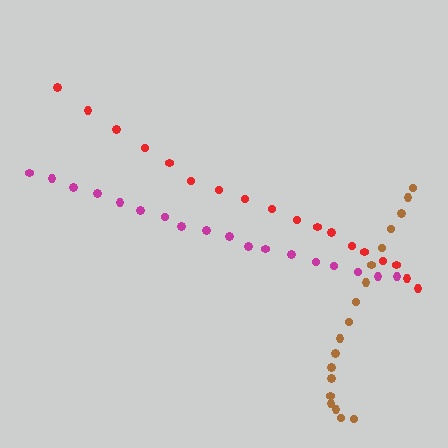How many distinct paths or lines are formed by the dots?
There are 3 distinct paths.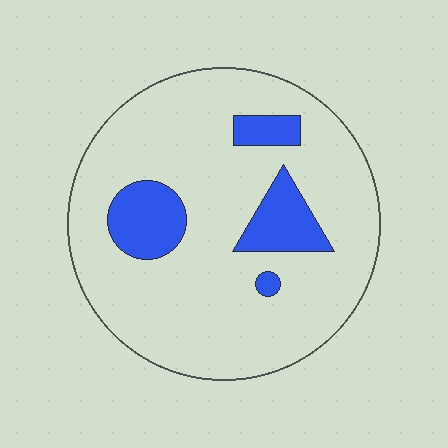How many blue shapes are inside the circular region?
4.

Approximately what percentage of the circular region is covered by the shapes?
Approximately 15%.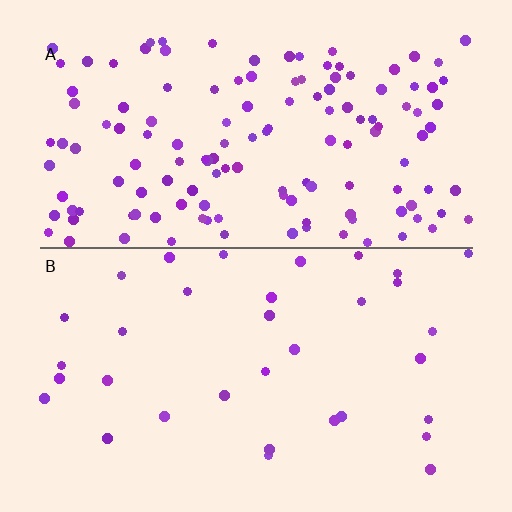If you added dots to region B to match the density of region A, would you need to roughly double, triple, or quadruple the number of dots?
Approximately quadruple.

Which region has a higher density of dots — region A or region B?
A (the top).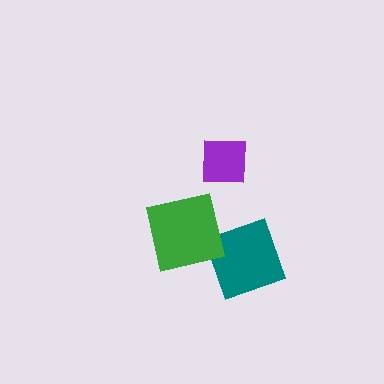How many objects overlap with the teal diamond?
1 object overlaps with the teal diamond.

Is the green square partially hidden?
No, no other shape covers it.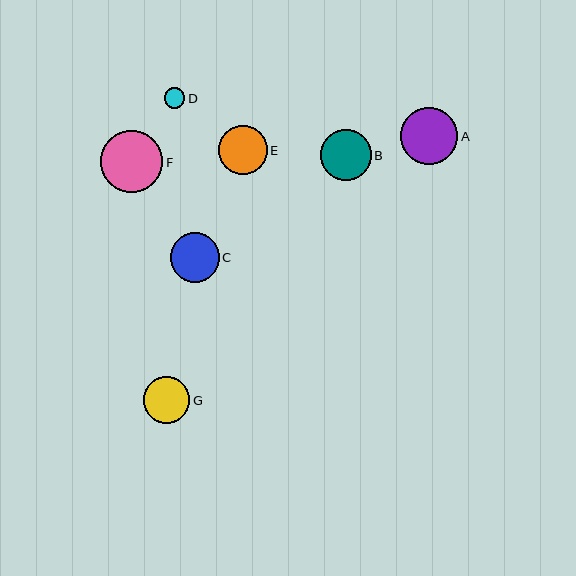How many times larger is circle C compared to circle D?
Circle C is approximately 2.4 times the size of circle D.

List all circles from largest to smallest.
From largest to smallest: F, A, B, C, E, G, D.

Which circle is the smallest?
Circle D is the smallest with a size of approximately 20 pixels.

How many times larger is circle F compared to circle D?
Circle F is approximately 3.0 times the size of circle D.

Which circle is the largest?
Circle F is the largest with a size of approximately 62 pixels.